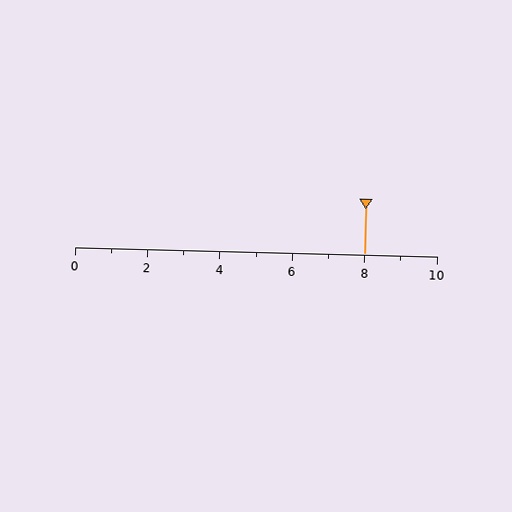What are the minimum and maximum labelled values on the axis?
The axis runs from 0 to 10.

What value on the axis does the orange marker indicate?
The marker indicates approximately 8.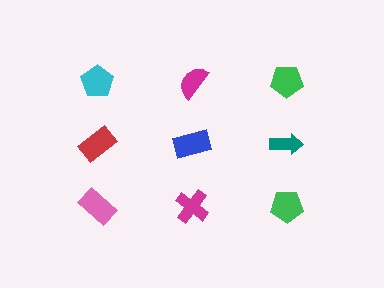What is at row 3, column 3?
A green pentagon.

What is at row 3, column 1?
A pink rectangle.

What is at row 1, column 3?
A green pentagon.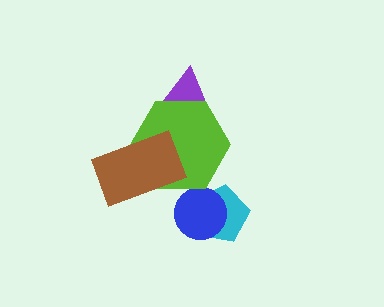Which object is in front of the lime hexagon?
The brown rectangle is in front of the lime hexagon.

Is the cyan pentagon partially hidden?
Yes, it is partially covered by another shape.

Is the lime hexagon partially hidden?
Yes, it is partially covered by another shape.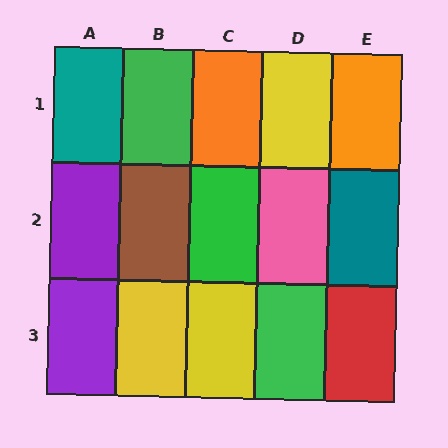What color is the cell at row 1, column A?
Teal.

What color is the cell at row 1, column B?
Green.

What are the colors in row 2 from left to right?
Purple, brown, green, pink, teal.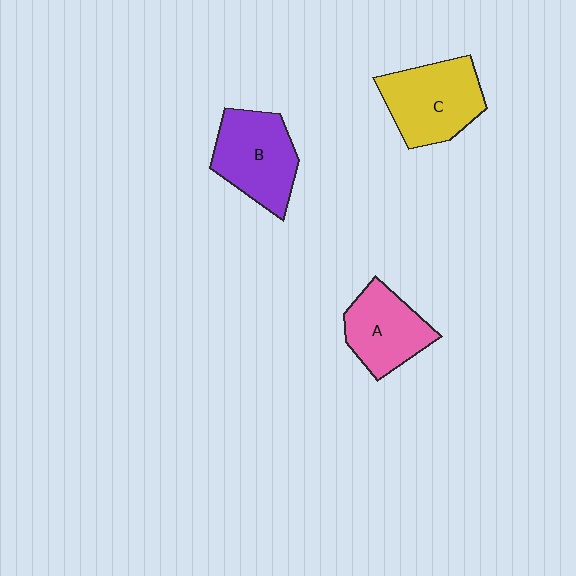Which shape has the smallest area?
Shape A (pink).